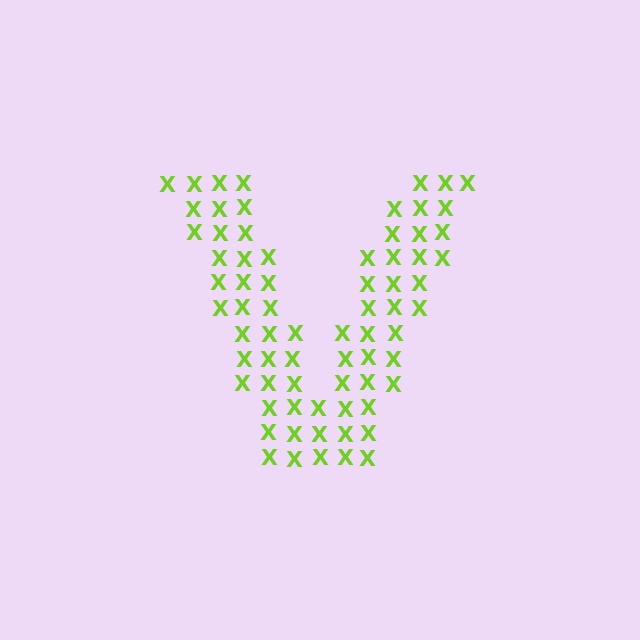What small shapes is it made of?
It is made of small letter X's.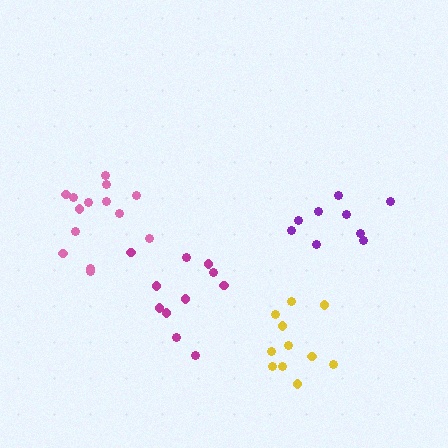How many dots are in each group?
Group 1: 11 dots, Group 2: 9 dots, Group 3: 11 dots, Group 4: 14 dots (45 total).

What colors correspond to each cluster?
The clusters are colored: magenta, purple, yellow, pink.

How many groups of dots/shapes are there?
There are 4 groups.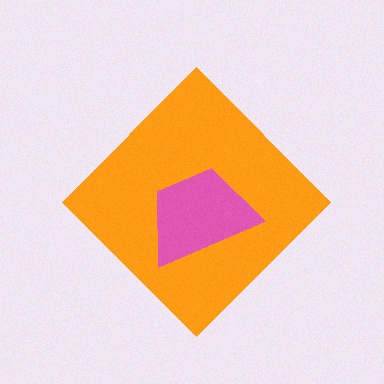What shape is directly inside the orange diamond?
The pink trapezoid.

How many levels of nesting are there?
2.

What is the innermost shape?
The pink trapezoid.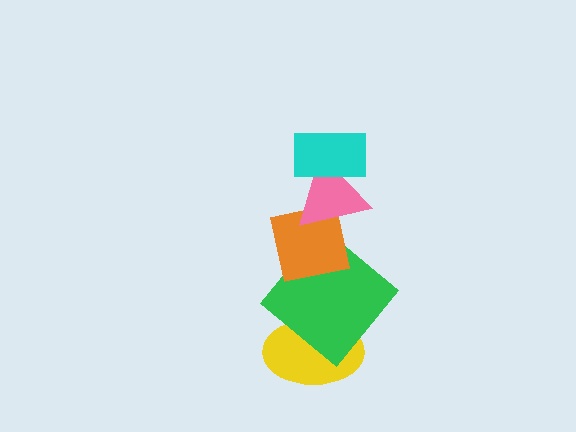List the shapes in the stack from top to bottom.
From top to bottom: the cyan rectangle, the pink triangle, the orange square, the green diamond, the yellow ellipse.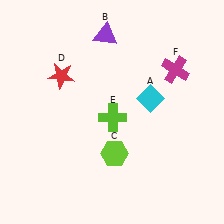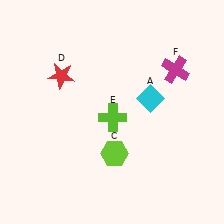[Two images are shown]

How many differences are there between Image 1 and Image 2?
There is 1 difference between the two images.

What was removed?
The purple triangle (B) was removed in Image 2.